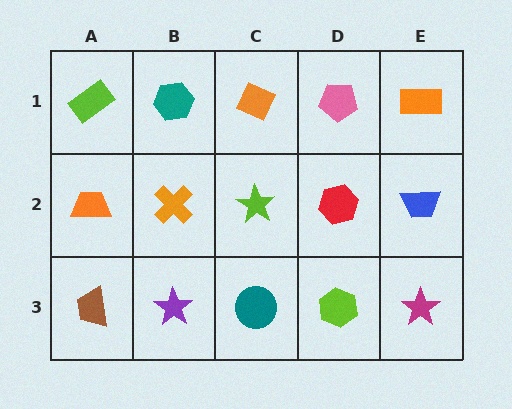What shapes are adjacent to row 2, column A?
A lime rectangle (row 1, column A), a brown trapezoid (row 3, column A), an orange cross (row 2, column B).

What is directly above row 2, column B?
A teal hexagon.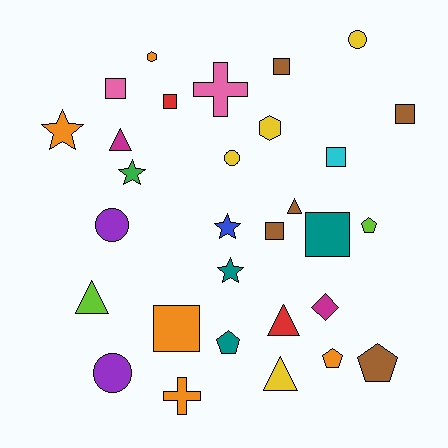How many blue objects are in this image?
There is 1 blue object.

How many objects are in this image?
There are 30 objects.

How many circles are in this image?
There are 4 circles.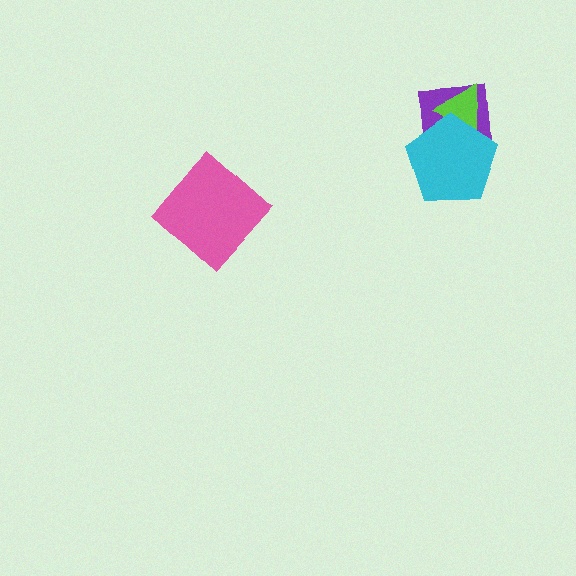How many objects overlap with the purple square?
2 objects overlap with the purple square.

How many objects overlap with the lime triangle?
2 objects overlap with the lime triangle.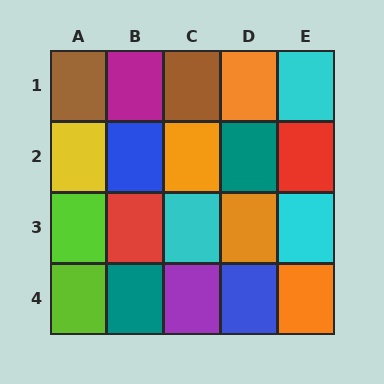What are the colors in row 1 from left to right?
Brown, magenta, brown, orange, cyan.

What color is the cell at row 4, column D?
Blue.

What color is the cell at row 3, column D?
Orange.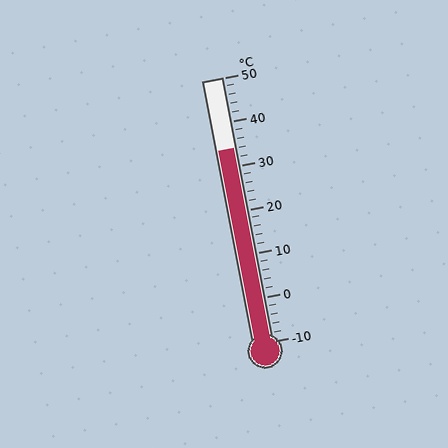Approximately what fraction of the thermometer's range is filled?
The thermometer is filled to approximately 75% of its range.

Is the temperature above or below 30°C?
The temperature is above 30°C.